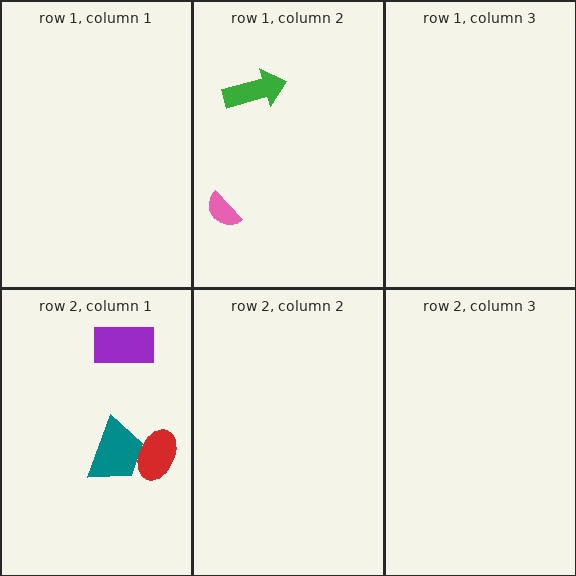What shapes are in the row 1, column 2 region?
The pink semicircle, the green arrow.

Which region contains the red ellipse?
The row 2, column 1 region.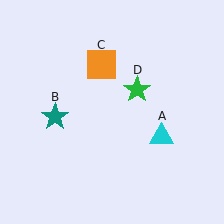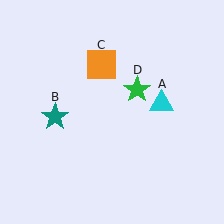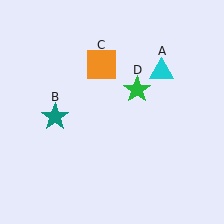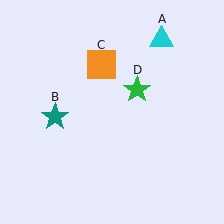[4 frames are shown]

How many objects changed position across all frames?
1 object changed position: cyan triangle (object A).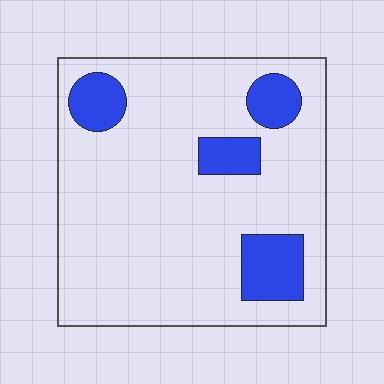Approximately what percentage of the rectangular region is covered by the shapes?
Approximately 15%.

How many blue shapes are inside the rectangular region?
4.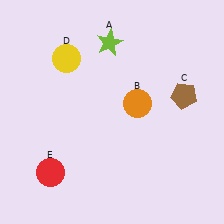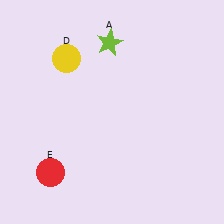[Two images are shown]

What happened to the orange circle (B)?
The orange circle (B) was removed in Image 2. It was in the top-right area of Image 1.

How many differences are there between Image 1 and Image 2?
There are 2 differences between the two images.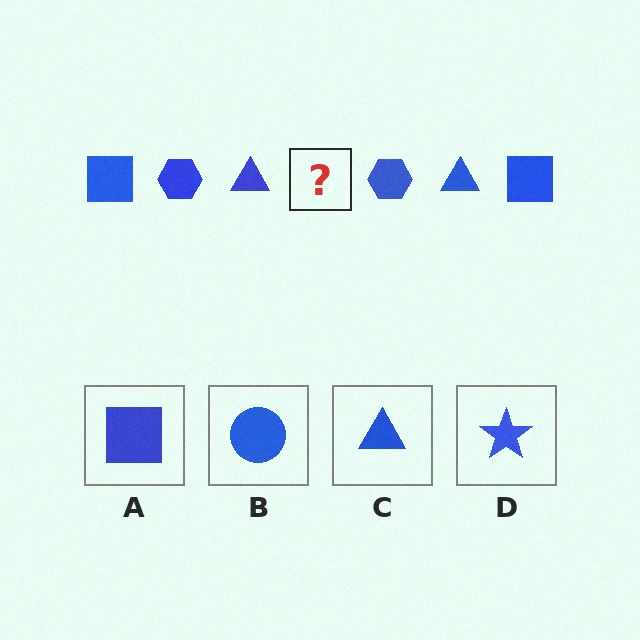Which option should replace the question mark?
Option A.